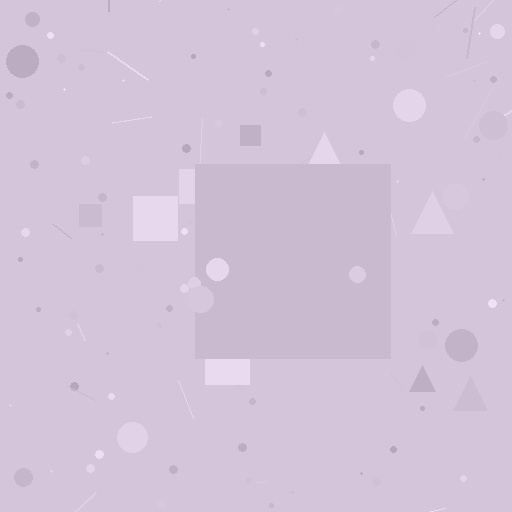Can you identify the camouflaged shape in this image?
The camouflaged shape is a square.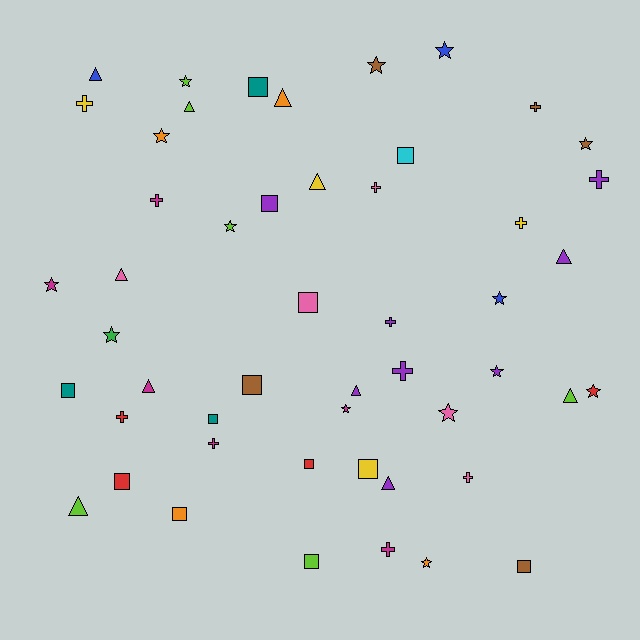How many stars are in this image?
There are 14 stars.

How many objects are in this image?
There are 50 objects.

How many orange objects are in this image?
There are 4 orange objects.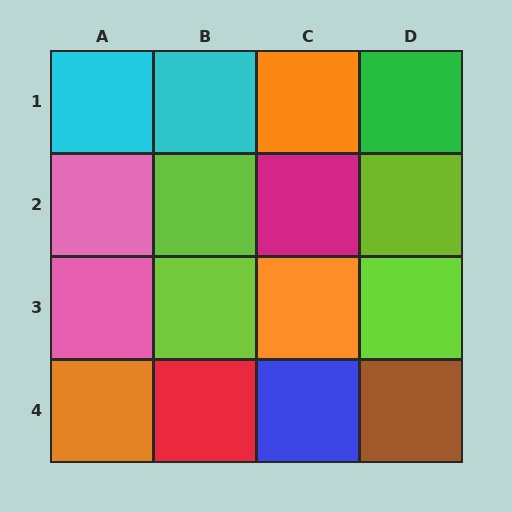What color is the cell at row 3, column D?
Lime.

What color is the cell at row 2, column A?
Pink.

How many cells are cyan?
2 cells are cyan.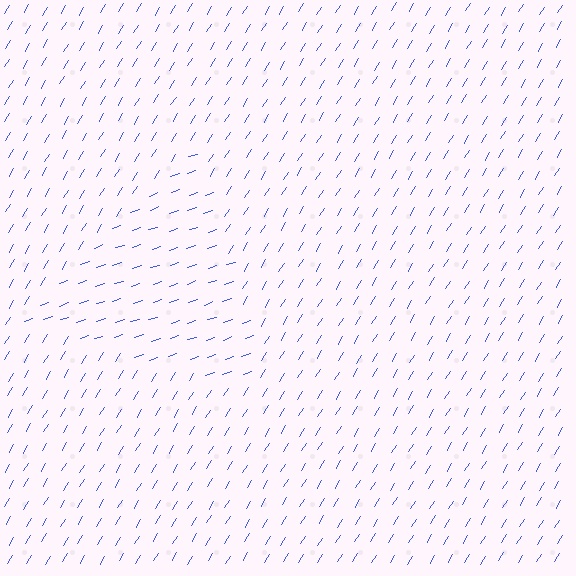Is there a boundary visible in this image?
Yes, there is a texture boundary formed by a change in line orientation.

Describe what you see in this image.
The image is filled with small blue line segments. A triangle region in the image has lines oriented differently from the surrounding lines, creating a visible texture boundary.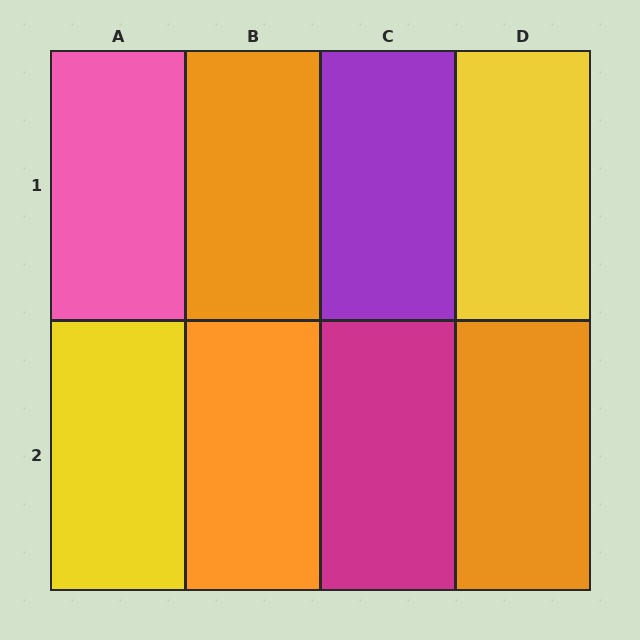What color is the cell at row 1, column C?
Purple.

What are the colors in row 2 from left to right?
Yellow, orange, magenta, orange.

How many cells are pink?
1 cell is pink.